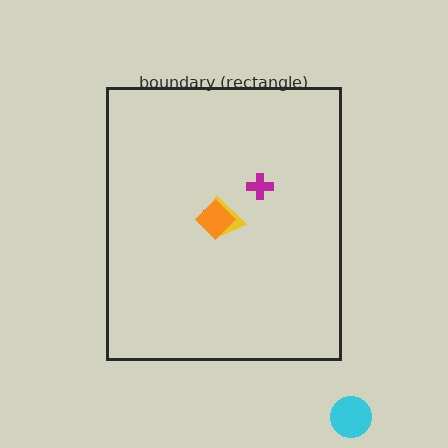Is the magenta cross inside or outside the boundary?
Inside.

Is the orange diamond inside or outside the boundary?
Inside.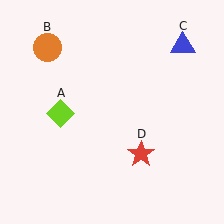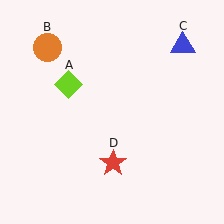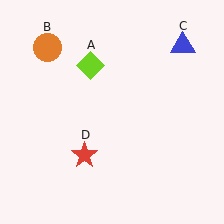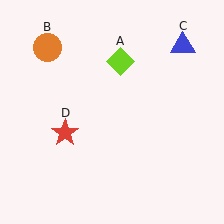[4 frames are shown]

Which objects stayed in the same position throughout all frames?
Orange circle (object B) and blue triangle (object C) remained stationary.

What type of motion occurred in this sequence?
The lime diamond (object A), red star (object D) rotated clockwise around the center of the scene.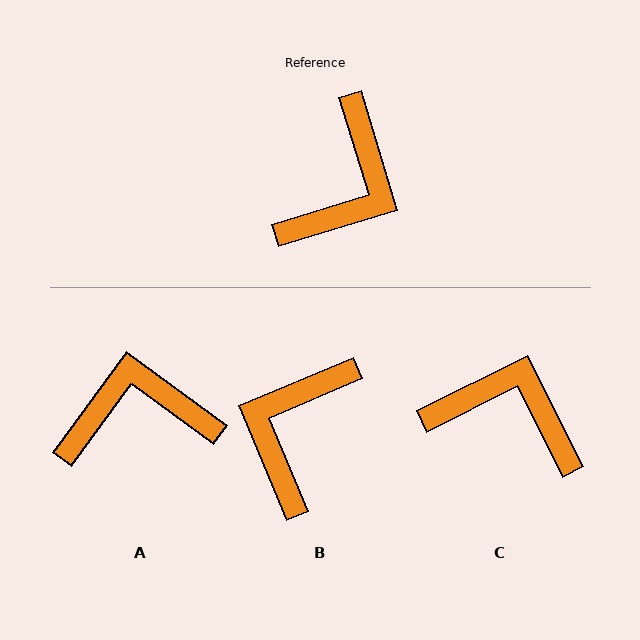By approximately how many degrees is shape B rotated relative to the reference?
Approximately 174 degrees clockwise.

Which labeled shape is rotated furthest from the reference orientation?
B, about 174 degrees away.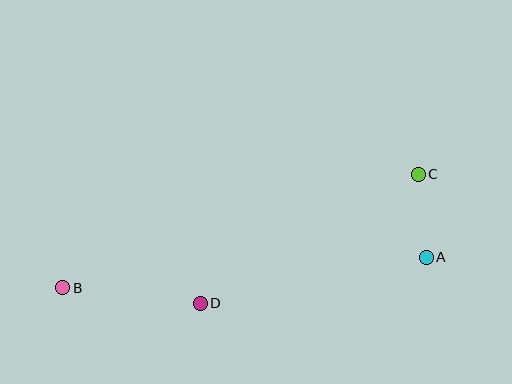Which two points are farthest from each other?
Points B and C are farthest from each other.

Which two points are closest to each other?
Points A and C are closest to each other.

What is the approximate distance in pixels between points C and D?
The distance between C and D is approximately 254 pixels.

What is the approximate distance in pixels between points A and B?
The distance between A and B is approximately 365 pixels.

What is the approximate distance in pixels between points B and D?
The distance between B and D is approximately 138 pixels.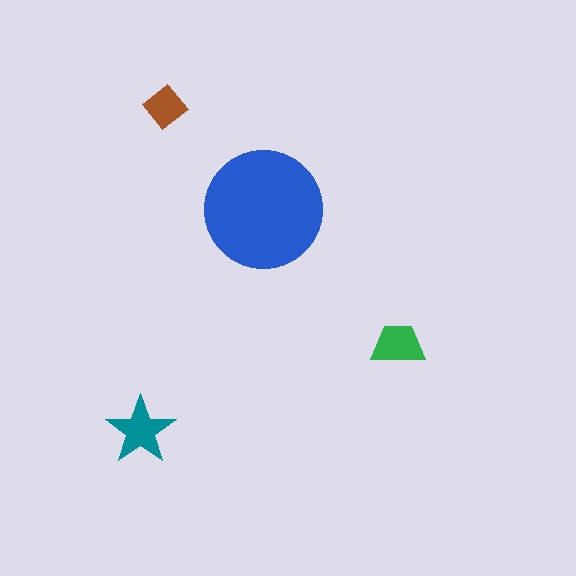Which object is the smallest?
The brown diamond.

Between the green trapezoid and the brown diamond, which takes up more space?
The green trapezoid.